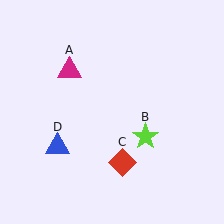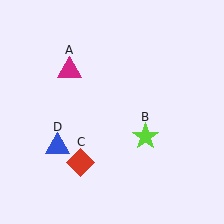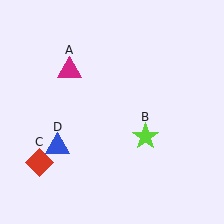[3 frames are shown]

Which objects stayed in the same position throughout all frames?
Magenta triangle (object A) and lime star (object B) and blue triangle (object D) remained stationary.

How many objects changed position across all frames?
1 object changed position: red diamond (object C).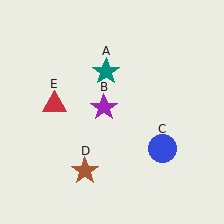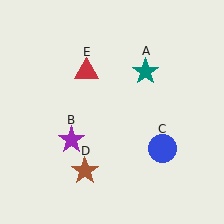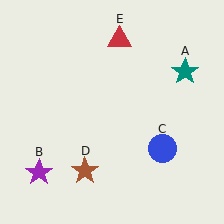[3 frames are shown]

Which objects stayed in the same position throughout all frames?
Blue circle (object C) and brown star (object D) remained stationary.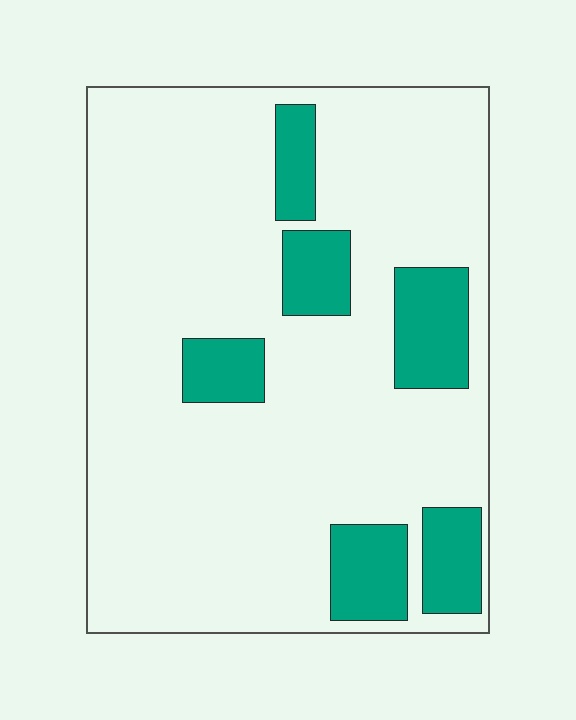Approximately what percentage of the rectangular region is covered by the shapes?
Approximately 20%.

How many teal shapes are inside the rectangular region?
6.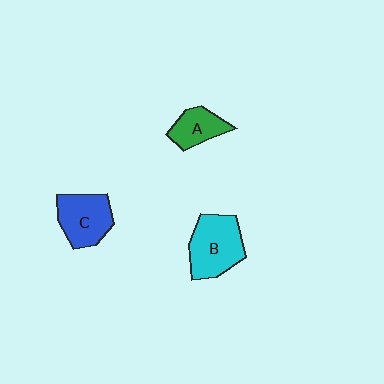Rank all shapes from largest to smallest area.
From largest to smallest: B (cyan), C (blue), A (green).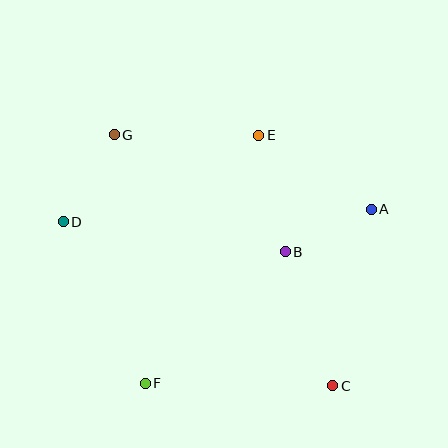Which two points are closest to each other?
Points A and B are closest to each other.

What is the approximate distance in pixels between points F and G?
The distance between F and G is approximately 251 pixels.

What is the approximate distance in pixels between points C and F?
The distance between C and F is approximately 187 pixels.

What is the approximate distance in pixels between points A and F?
The distance between A and F is approximately 285 pixels.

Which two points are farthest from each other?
Points C and G are farthest from each other.